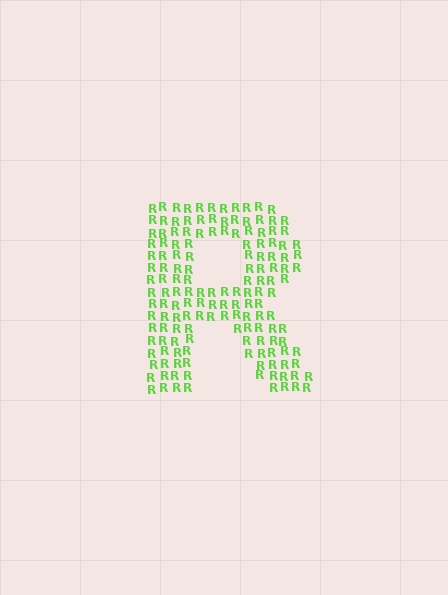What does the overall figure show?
The overall figure shows the letter R.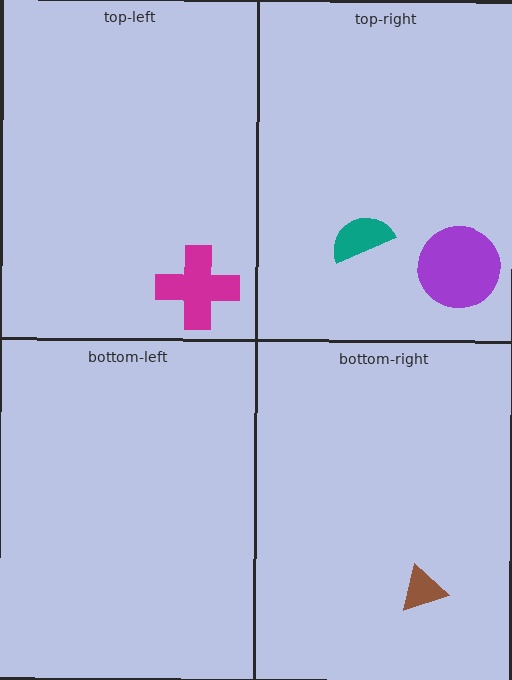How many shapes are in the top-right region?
2.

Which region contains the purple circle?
The top-right region.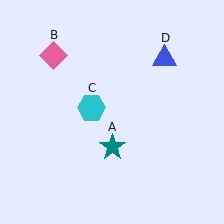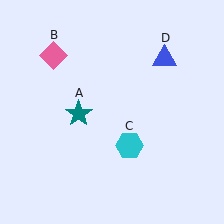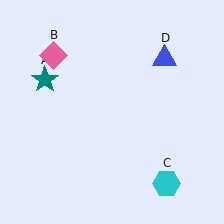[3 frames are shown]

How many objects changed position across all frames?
2 objects changed position: teal star (object A), cyan hexagon (object C).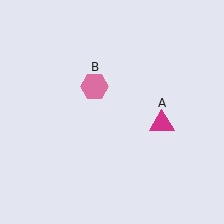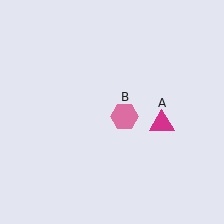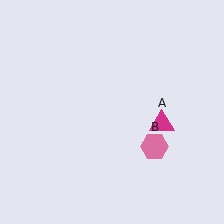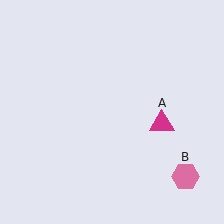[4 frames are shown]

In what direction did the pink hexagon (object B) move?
The pink hexagon (object B) moved down and to the right.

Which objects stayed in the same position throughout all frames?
Magenta triangle (object A) remained stationary.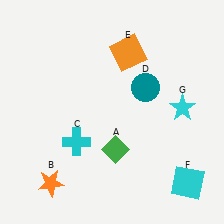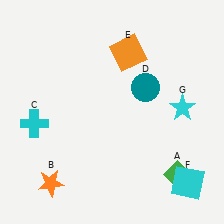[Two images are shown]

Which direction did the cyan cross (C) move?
The cyan cross (C) moved left.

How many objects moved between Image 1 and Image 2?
2 objects moved between the two images.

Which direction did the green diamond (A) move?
The green diamond (A) moved right.